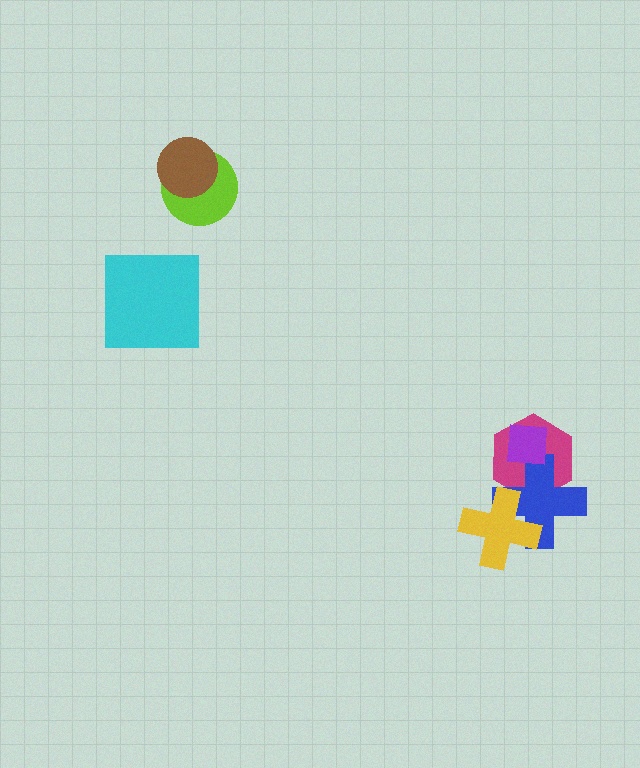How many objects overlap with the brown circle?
1 object overlaps with the brown circle.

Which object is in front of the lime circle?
The brown circle is in front of the lime circle.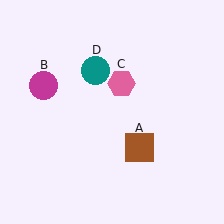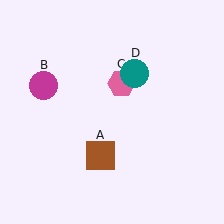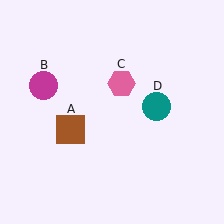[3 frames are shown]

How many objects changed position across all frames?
2 objects changed position: brown square (object A), teal circle (object D).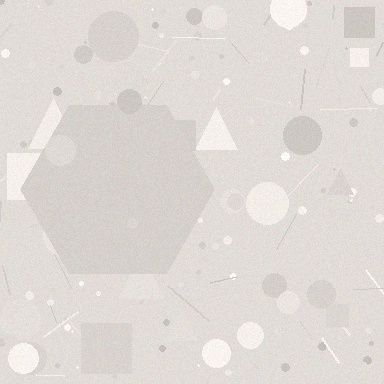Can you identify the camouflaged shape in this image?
The camouflaged shape is a hexagon.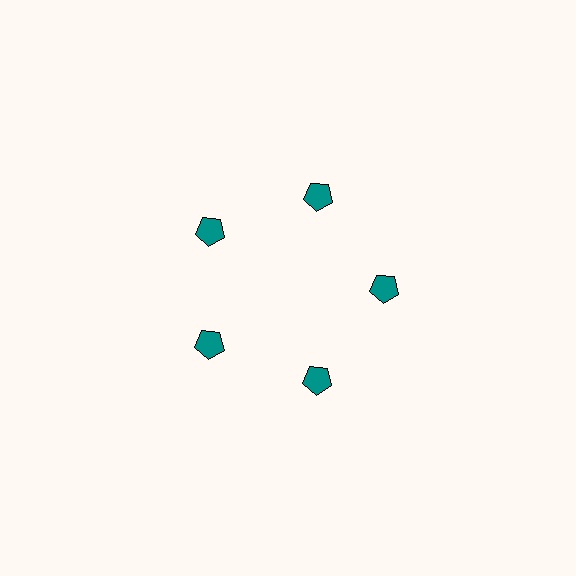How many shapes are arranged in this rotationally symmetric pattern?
There are 5 shapes, arranged in 5 groups of 1.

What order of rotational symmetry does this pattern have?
This pattern has 5-fold rotational symmetry.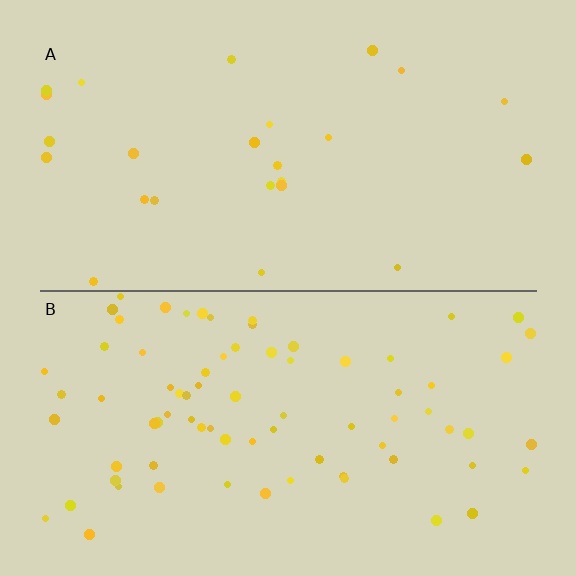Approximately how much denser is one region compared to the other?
Approximately 3.1× — region B over region A.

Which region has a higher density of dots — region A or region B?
B (the bottom).